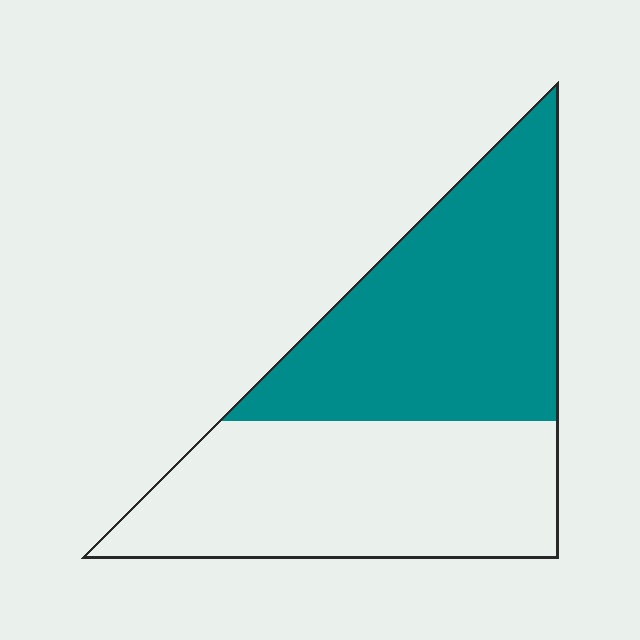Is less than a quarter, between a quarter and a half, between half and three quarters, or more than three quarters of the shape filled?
Between half and three quarters.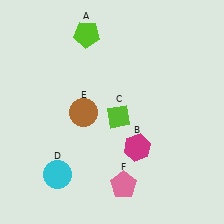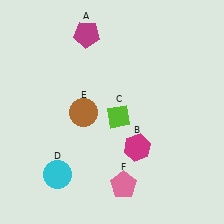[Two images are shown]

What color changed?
The pentagon (A) changed from lime in Image 1 to magenta in Image 2.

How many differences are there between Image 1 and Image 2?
There is 1 difference between the two images.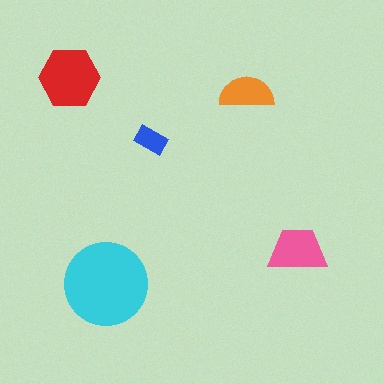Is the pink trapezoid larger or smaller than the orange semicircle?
Larger.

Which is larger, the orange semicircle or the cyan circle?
The cyan circle.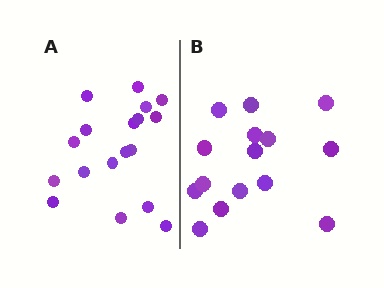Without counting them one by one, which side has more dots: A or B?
Region A (the left region) has more dots.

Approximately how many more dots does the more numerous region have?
Region A has just a few more — roughly 2 or 3 more dots than region B.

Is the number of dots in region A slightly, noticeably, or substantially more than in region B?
Region A has only slightly more — the two regions are fairly close. The ratio is roughly 1.2 to 1.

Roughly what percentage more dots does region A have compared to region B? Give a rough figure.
About 20% more.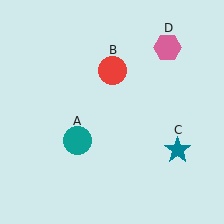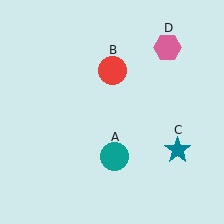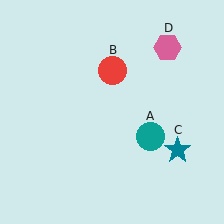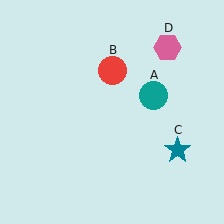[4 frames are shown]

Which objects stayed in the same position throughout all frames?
Red circle (object B) and teal star (object C) and pink hexagon (object D) remained stationary.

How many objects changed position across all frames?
1 object changed position: teal circle (object A).